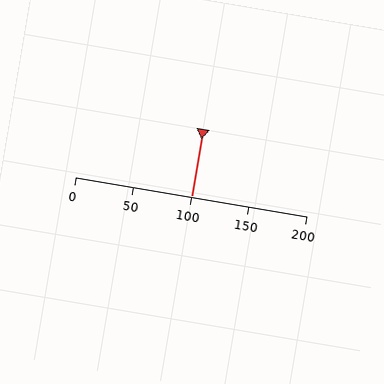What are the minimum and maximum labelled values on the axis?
The axis runs from 0 to 200.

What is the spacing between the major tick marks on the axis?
The major ticks are spaced 50 apart.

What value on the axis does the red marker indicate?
The marker indicates approximately 100.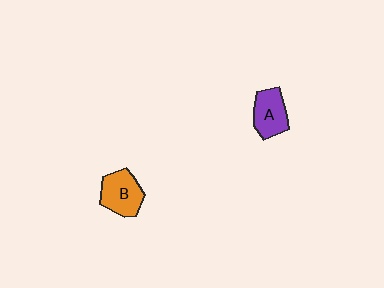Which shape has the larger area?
Shape B (orange).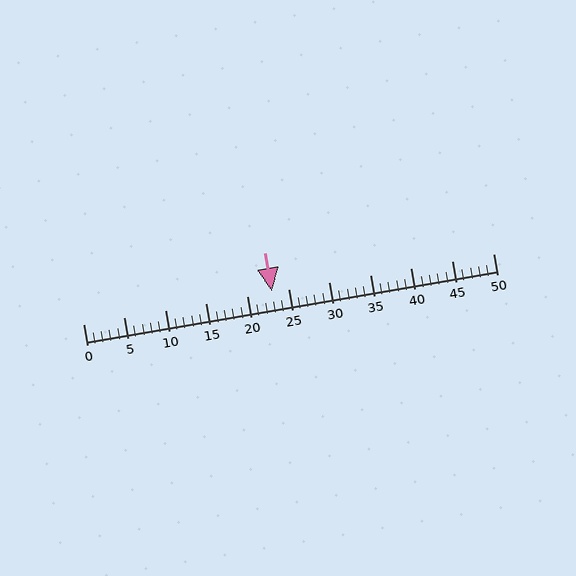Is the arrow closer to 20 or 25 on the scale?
The arrow is closer to 25.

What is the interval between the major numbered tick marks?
The major tick marks are spaced 5 units apart.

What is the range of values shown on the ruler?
The ruler shows values from 0 to 50.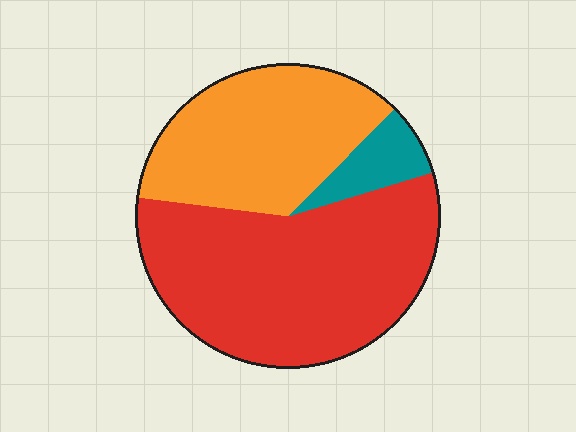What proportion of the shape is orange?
Orange covers about 35% of the shape.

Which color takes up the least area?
Teal, at roughly 10%.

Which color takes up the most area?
Red, at roughly 55%.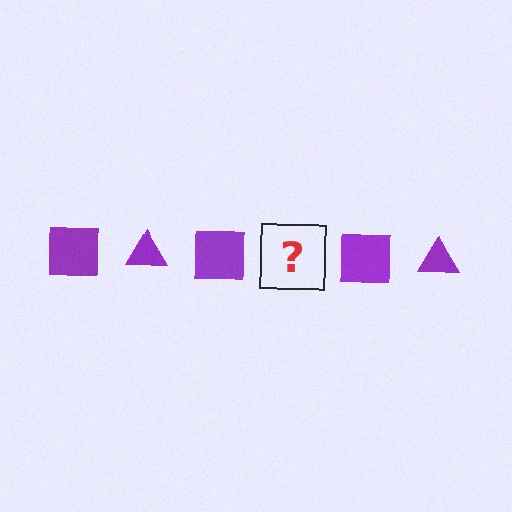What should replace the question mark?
The question mark should be replaced with a purple triangle.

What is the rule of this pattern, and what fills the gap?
The rule is that the pattern cycles through square, triangle shapes in purple. The gap should be filled with a purple triangle.